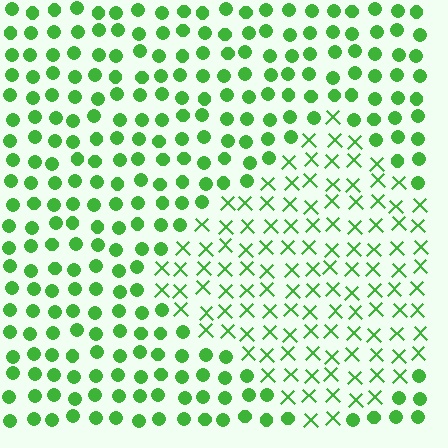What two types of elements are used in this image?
The image uses X marks inside the diamond region and circles outside it.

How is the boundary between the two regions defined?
The boundary is defined by a change in element shape: X marks inside vs. circles outside. All elements share the same color and spacing.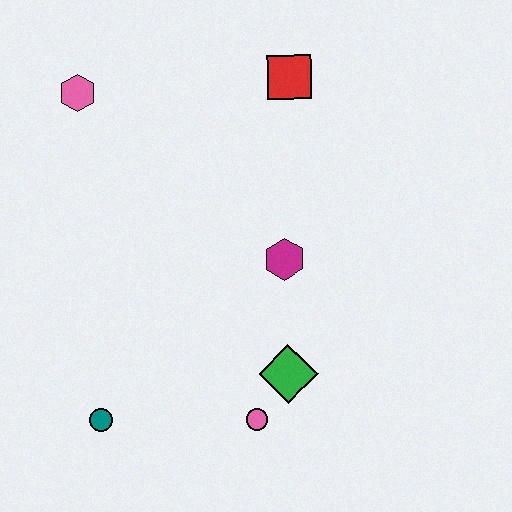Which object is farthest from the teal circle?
The red square is farthest from the teal circle.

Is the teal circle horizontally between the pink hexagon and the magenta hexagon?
Yes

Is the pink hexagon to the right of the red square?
No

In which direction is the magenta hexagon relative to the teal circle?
The magenta hexagon is to the right of the teal circle.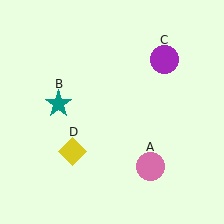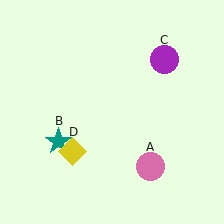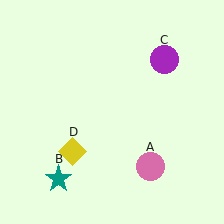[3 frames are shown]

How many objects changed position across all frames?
1 object changed position: teal star (object B).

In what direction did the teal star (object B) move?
The teal star (object B) moved down.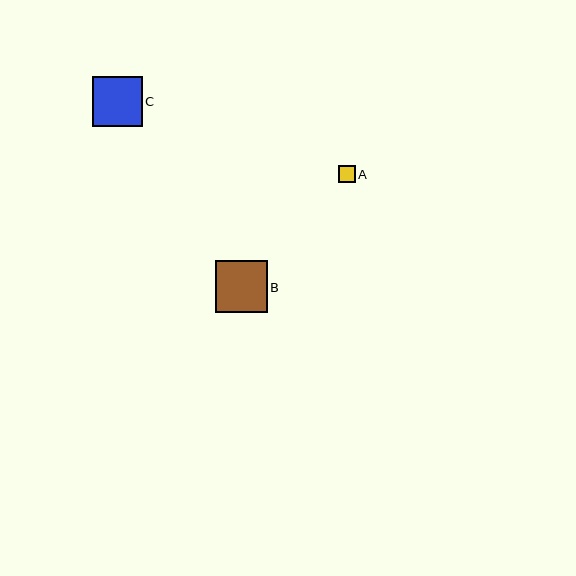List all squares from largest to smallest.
From largest to smallest: B, C, A.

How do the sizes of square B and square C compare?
Square B and square C are approximately the same size.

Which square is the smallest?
Square A is the smallest with a size of approximately 16 pixels.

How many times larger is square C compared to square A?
Square C is approximately 3.0 times the size of square A.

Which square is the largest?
Square B is the largest with a size of approximately 52 pixels.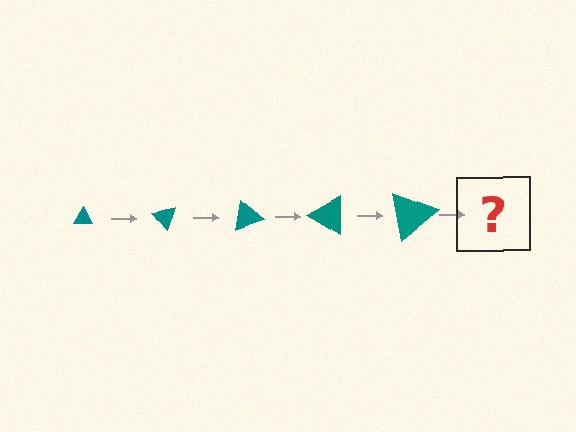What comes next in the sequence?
The next element should be a triangle, larger than the previous one and rotated 250 degrees from the start.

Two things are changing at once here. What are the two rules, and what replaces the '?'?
The two rules are that the triangle grows larger each step and it rotates 50 degrees each step. The '?' should be a triangle, larger than the previous one and rotated 250 degrees from the start.